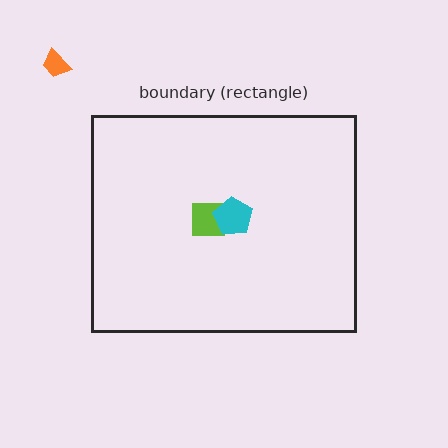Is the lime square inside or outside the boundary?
Inside.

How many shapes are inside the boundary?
3 inside, 1 outside.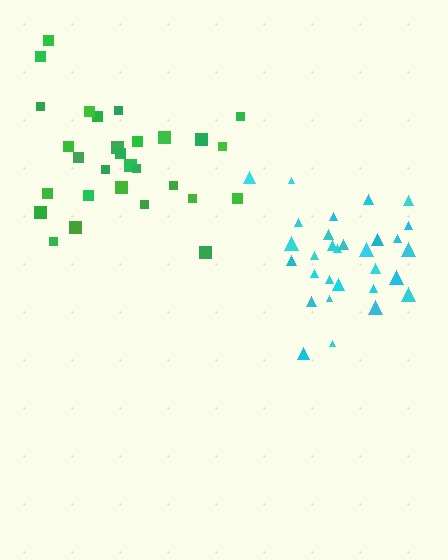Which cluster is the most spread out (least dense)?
Green.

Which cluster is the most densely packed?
Cyan.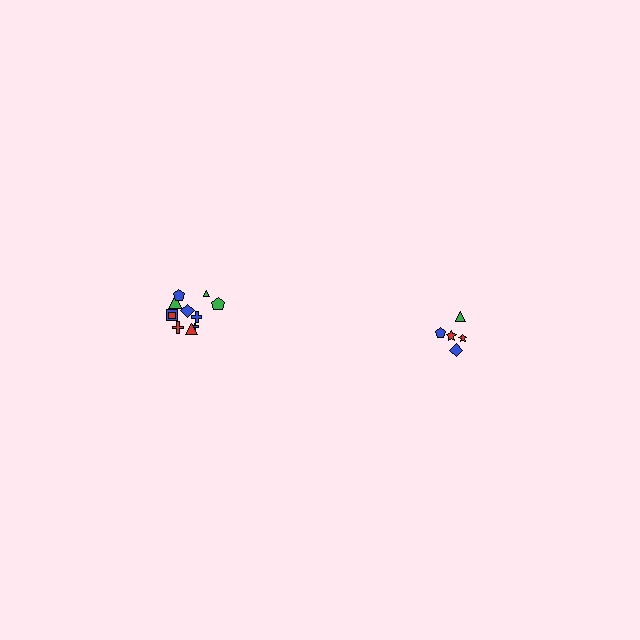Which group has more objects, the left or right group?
The left group.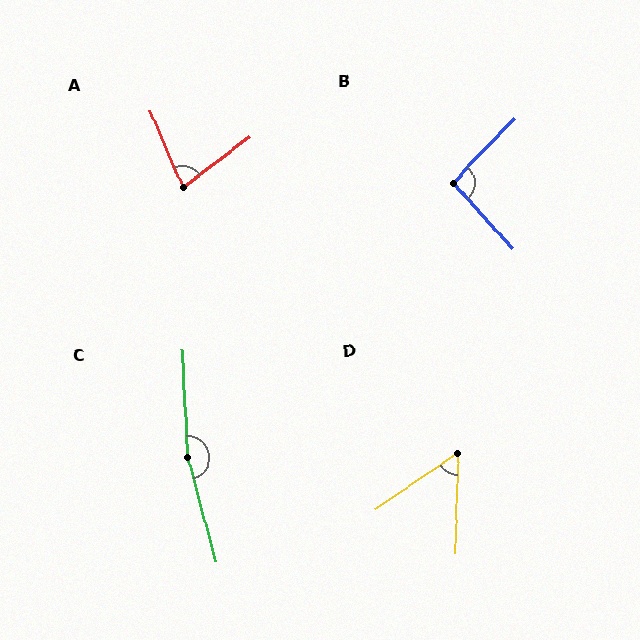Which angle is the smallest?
D, at approximately 54 degrees.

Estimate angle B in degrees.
Approximately 94 degrees.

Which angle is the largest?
C, at approximately 168 degrees.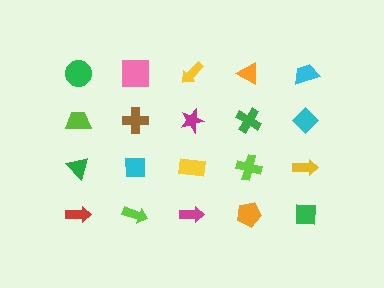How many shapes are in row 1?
5 shapes.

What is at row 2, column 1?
A lime trapezoid.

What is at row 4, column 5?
A green square.